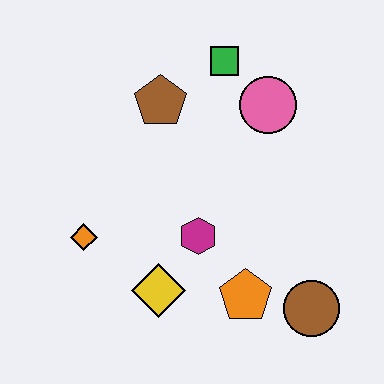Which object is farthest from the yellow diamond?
The green square is farthest from the yellow diamond.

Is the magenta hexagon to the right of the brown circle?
No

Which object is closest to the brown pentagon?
The green square is closest to the brown pentagon.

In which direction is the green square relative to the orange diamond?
The green square is above the orange diamond.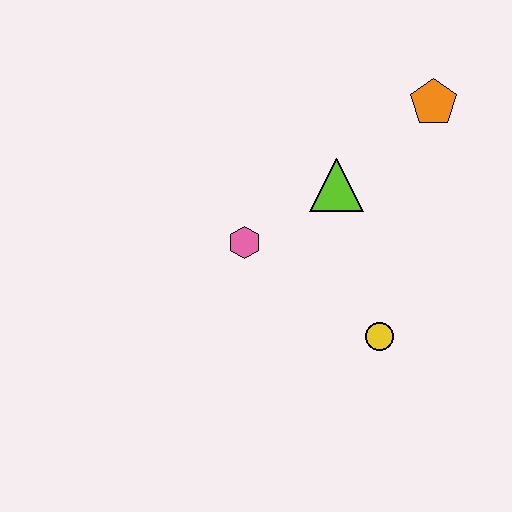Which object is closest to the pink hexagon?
The lime triangle is closest to the pink hexagon.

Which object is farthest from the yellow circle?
The orange pentagon is farthest from the yellow circle.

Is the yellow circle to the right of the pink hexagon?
Yes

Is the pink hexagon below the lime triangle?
Yes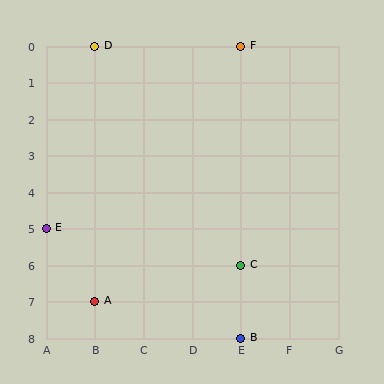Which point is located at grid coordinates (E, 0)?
Point F is at (E, 0).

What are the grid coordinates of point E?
Point E is at grid coordinates (A, 5).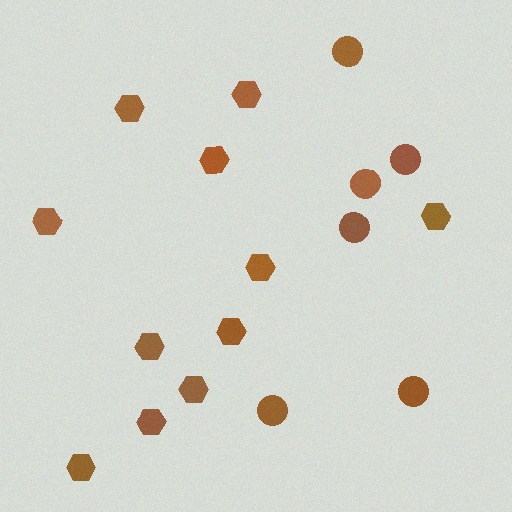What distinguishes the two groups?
There are 2 groups: one group of circles (6) and one group of hexagons (11).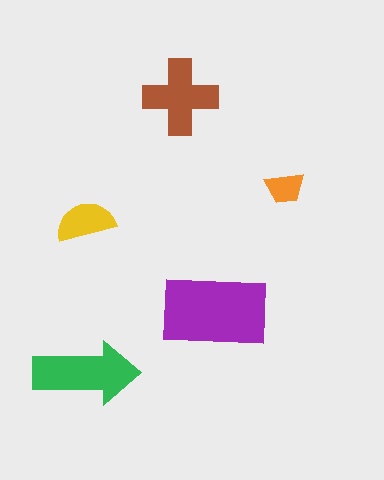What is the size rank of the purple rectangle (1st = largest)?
1st.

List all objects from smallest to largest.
The orange trapezoid, the yellow semicircle, the brown cross, the green arrow, the purple rectangle.